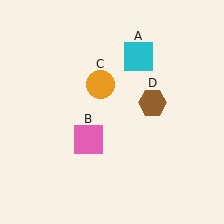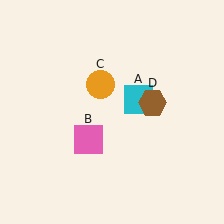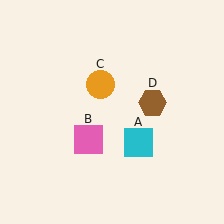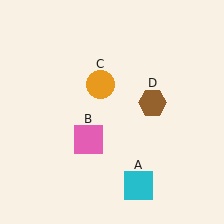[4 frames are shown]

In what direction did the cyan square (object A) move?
The cyan square (object A) moved down.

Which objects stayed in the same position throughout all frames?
Pink square (object B) and orange circle (object C) and brown hexagon (object D) remained stationary.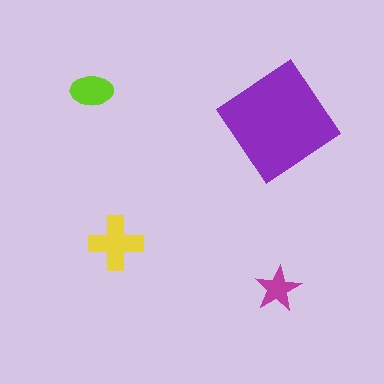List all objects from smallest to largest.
The magenta star, the lime ellipse, the yellow cross, the purple diamond.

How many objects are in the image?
There are 4 objects in the image.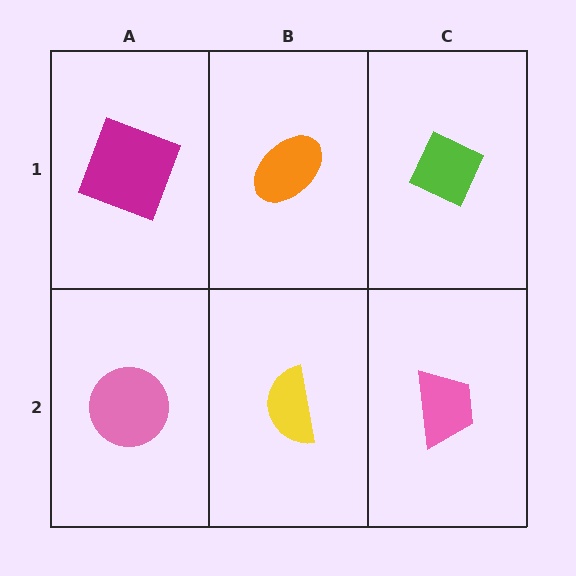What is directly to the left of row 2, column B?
A pink circle.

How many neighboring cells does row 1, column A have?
2.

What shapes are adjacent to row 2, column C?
A lime diamond (row 1, column C), a yellow semicircle (row 2, column B).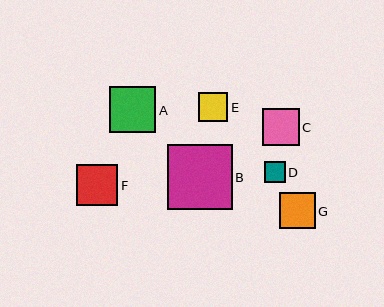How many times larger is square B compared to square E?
Square B is approximately 2.2 times the size of square E.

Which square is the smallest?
Square D is the smallest with a size of approximately 21 pixels.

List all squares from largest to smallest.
From largest to smallest: B, A, F, C, G, E, D.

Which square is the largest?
Square B is the largest with a size of approximately 65 pixels.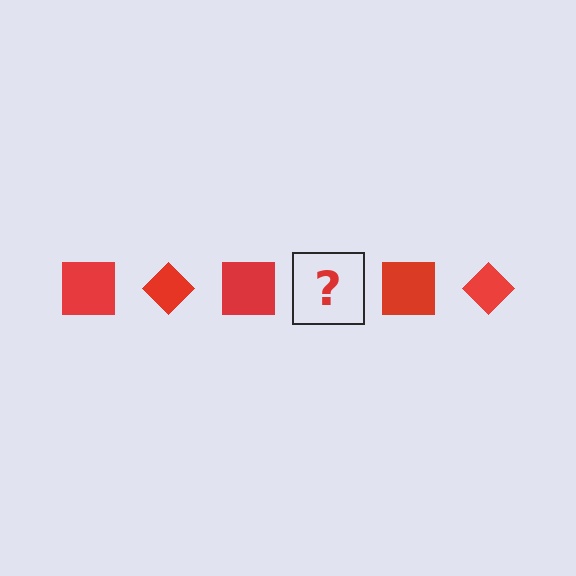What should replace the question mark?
The question mark should be replaced with a red diamond.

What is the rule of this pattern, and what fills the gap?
The rule is that the pattern cycles through square, diamond shapes in red. The gap should be filled with a red diamond.